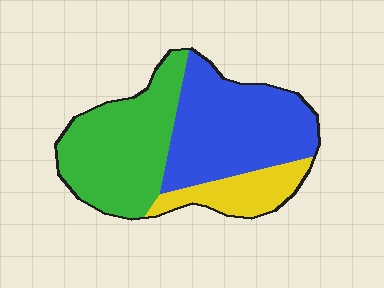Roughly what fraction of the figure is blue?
Blue takes up about two fifths (2/5) of the figure.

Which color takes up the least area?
Yellow, at roughly 15%.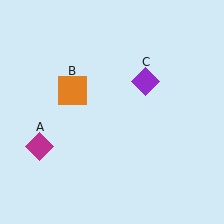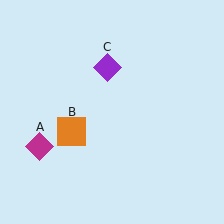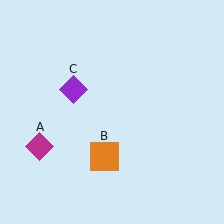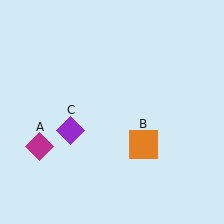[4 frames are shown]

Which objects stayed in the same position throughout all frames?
Magenta diamond (object A) remained stationary.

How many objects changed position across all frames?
2 objects changed position: orange square (object B), purple diamond (object C).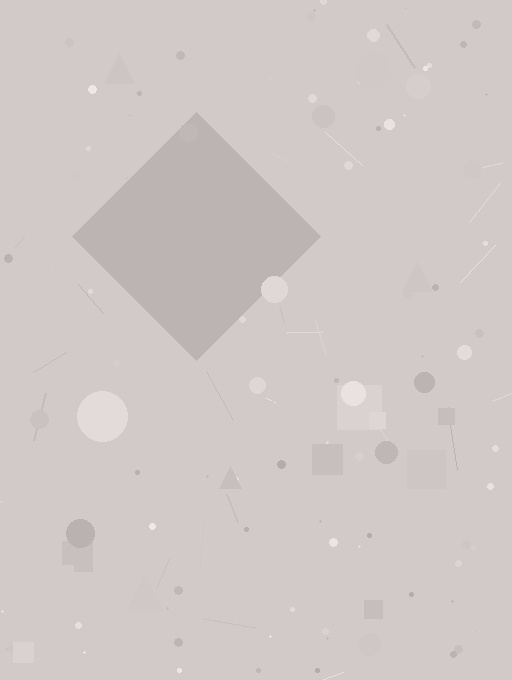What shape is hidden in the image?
A diamond is hidden in the image.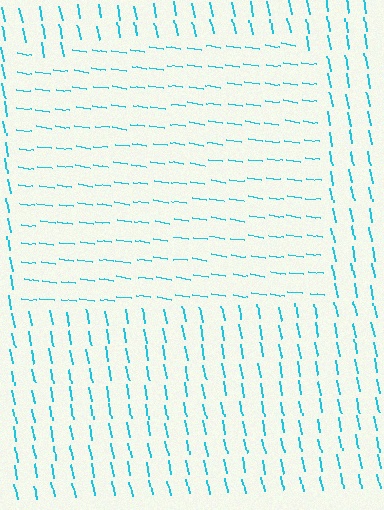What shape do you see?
I see a rectangle.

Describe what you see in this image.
The image is filled with small cyan line segments. A rectangle region in the image has lines oriented differently from the surrounding lines, creating a visible texture boundary.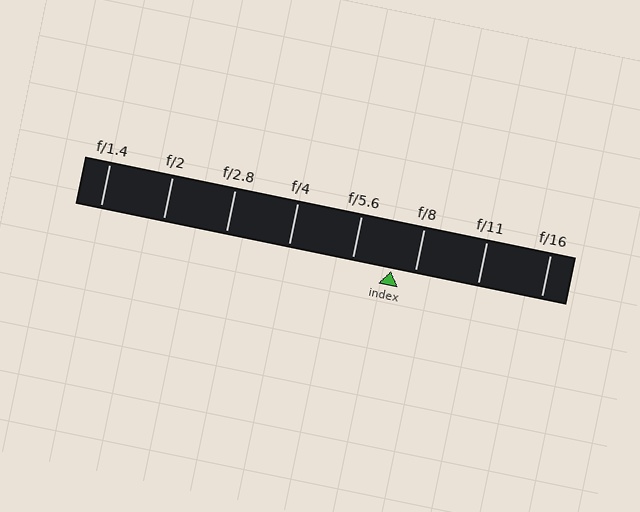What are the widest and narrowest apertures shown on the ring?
The widest aperture shown is f/1.4 and the narrowest is f/16.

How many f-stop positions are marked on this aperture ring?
There are 8 f-stop positions marked.